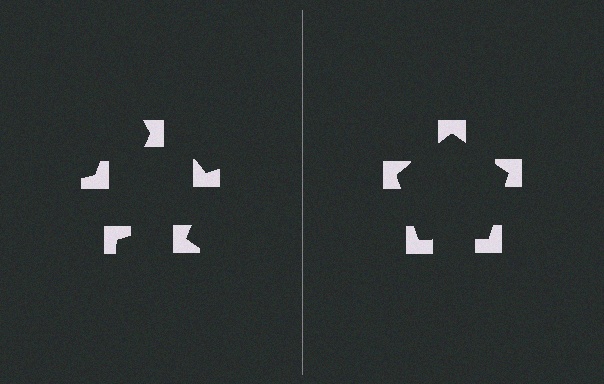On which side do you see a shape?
An illusory pentagon appears on the right side. On the left side the wedge cuts are rotated, so no coherent shape forms.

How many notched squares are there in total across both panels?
10 — 5 on each side.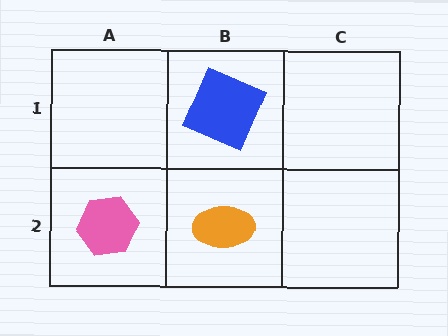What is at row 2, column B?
An orange ellipse.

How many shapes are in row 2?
2 shapes.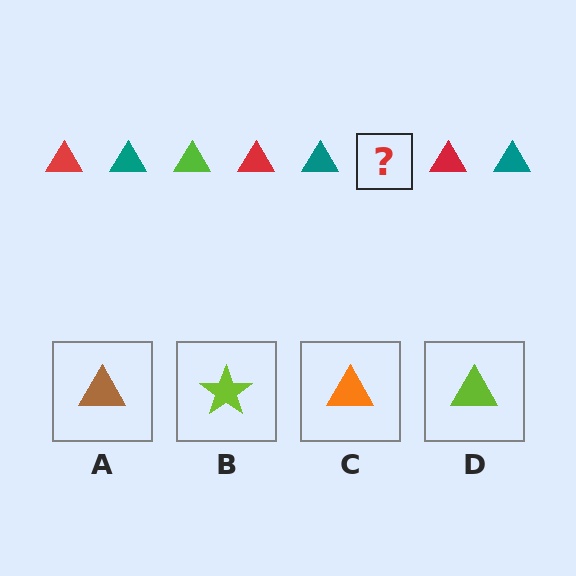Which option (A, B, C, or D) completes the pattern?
D.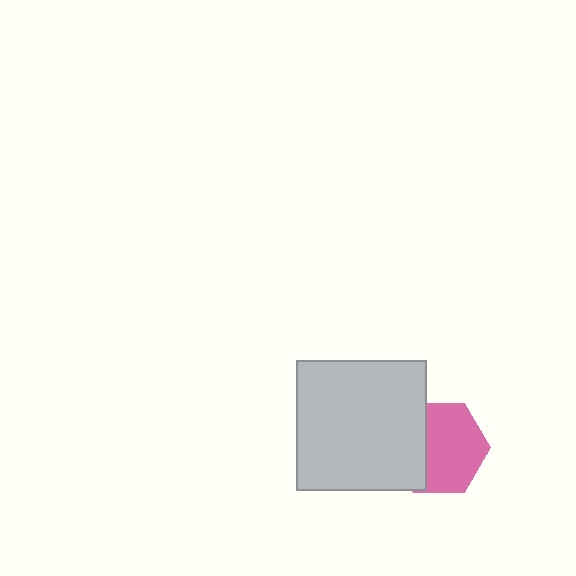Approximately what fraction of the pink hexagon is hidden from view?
Roughly 35% of the pink hexagon is hidden behind the light gray square.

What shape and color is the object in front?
The object in front is a light gray square.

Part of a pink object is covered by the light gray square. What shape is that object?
It is a hexagon.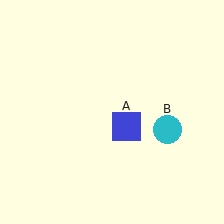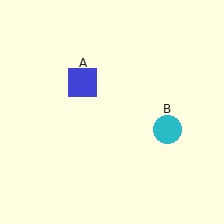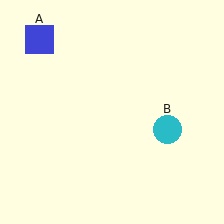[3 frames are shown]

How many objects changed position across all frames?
1 object changed position: blue square (object A).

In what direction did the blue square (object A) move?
The blue square (object A) moved up and to the left.